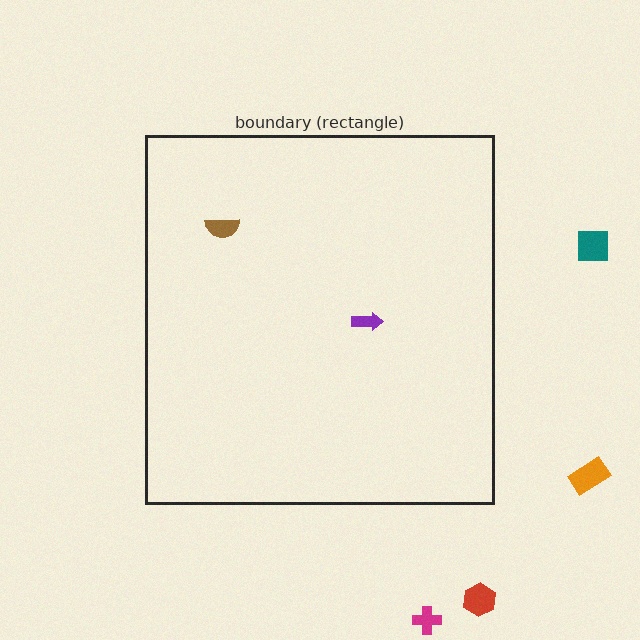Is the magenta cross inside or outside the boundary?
Outside.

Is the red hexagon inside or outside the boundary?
Outside.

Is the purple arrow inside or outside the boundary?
Inside.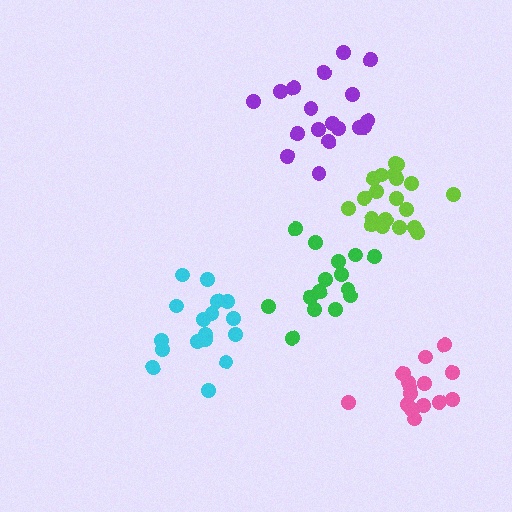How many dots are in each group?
Group 1: 15 dots, Group 2: 20 dots, Group 3: 17 dots, Group 4: 17 dots, Group 5: 18 dots (87 total).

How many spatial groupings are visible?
There are 5 spatial groupings.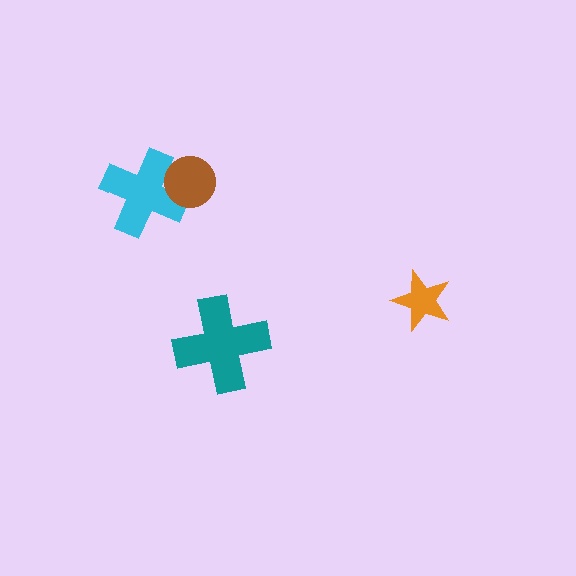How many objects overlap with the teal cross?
0 objects overlap with the teal cross.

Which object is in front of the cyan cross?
The brown circle is in front of the cyan cross.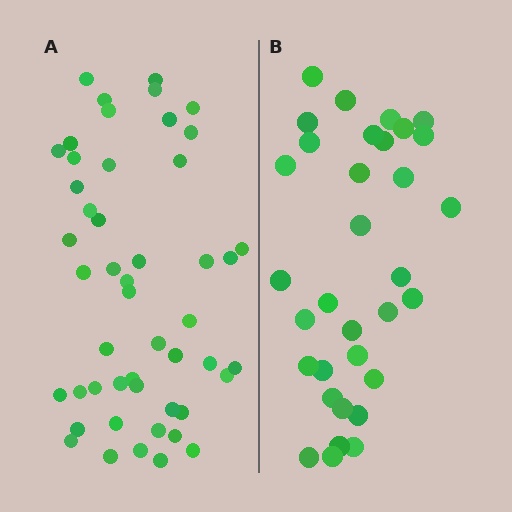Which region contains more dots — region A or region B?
Region A (the left region) has more dots.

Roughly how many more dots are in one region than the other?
Region A has approximately 15 more dots than region B.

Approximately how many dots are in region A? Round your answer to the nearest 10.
About 50 dots. (The exact count is 49, which rounds to 50.)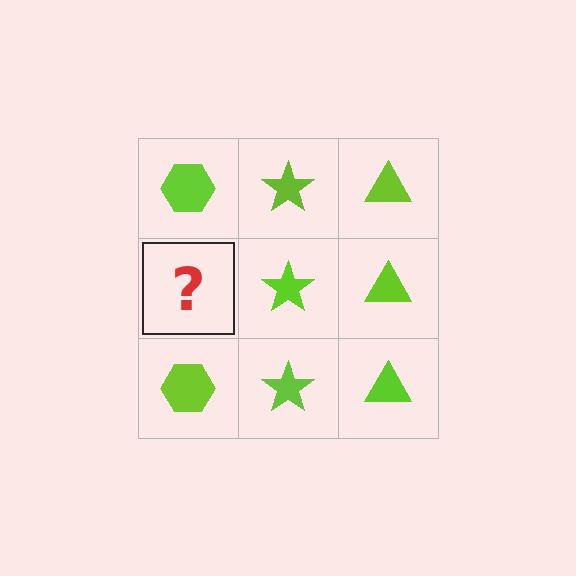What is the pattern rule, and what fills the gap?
The rule is that each column has a consistent shape. The gap should be filled with a lime hexagon.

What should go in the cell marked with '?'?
The missing cell should contain a lime hexagon.